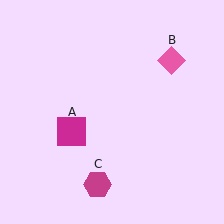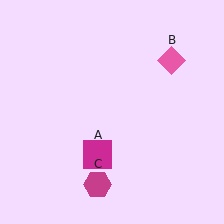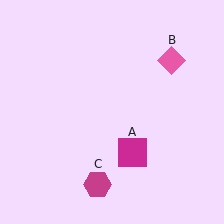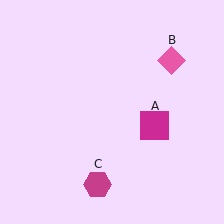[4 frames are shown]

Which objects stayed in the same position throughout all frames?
Pink diamond (object B) and magenta hexagon (object C) remained stationary.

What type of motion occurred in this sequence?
The magenta square (object A) rotated counterclockwise around the center of the scene.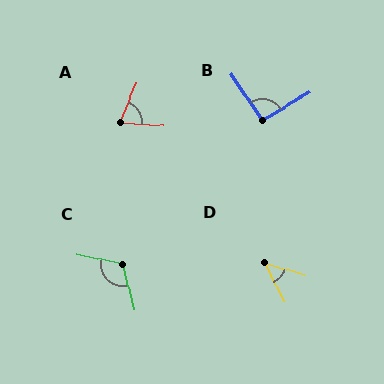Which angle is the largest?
C, at approximately 115 degrees.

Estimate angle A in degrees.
Approximately 72 degrees.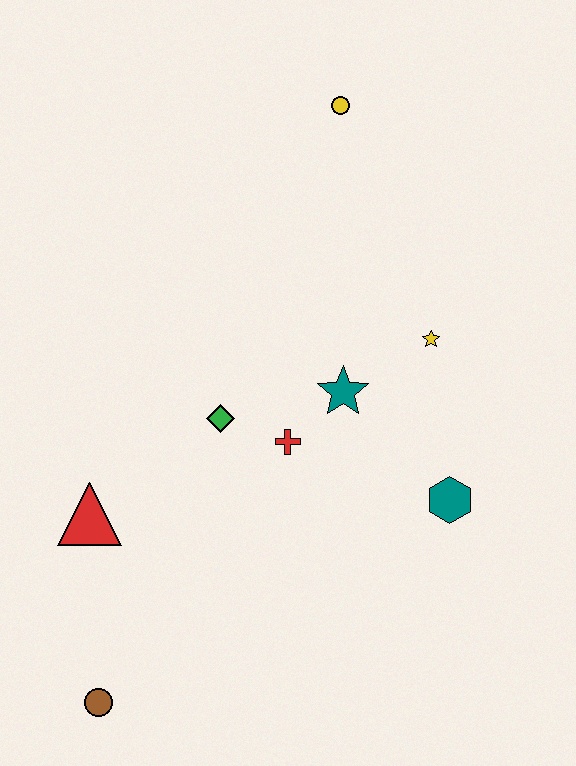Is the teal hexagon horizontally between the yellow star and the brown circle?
No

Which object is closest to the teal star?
The red cross is closest to the teal star.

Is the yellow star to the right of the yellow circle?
Yes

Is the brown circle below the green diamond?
Yes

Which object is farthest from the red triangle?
The yellow circle is farthest from the red triangle.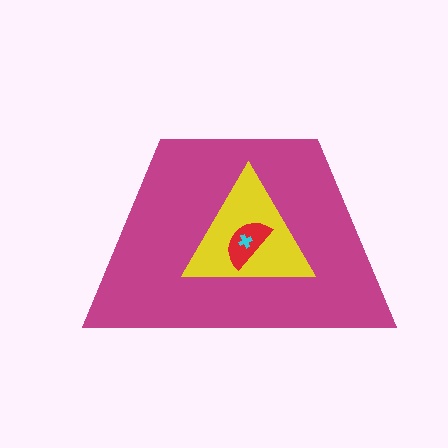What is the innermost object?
The cyan cross.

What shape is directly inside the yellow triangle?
The red semicircle.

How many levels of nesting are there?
4.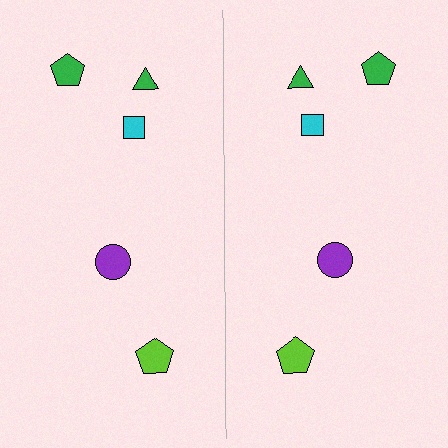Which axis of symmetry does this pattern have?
The pattern has a vertical axis of symmetry running through the center of the image.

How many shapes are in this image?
There are 10 shapes in this image.